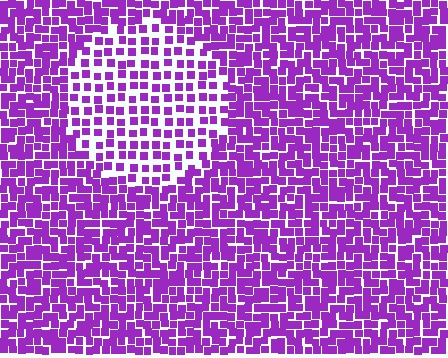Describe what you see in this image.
The image contains small purple elements arranged at two different densities. A circle-shaped region is visible where the elements are less densely packed than the surrounding area.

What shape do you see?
I see a circle.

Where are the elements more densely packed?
The elements are more densely packed outside the circle boundary.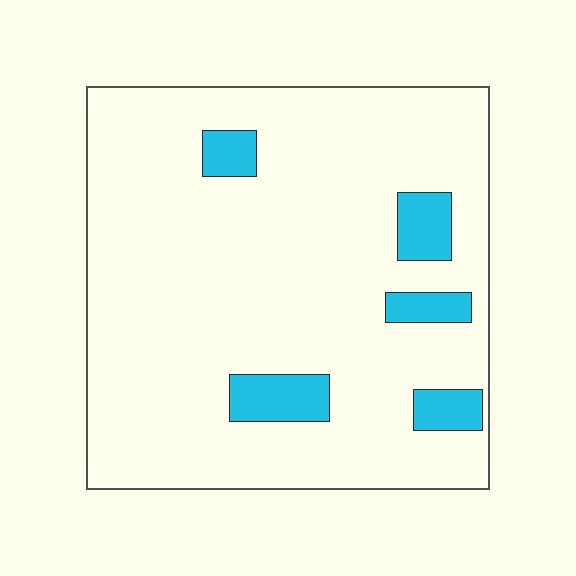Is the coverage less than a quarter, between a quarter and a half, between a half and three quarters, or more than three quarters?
Less than a quarter.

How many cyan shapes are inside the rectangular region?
5.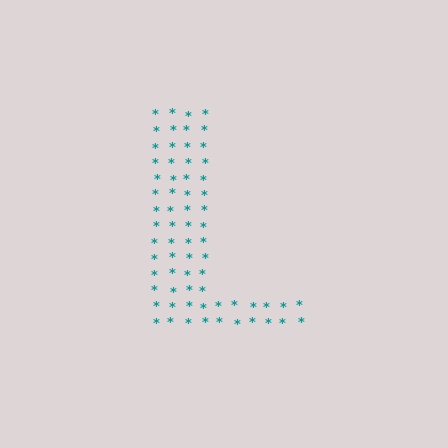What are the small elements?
The small elements are asterisks.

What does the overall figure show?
The overall figure shows the letter L.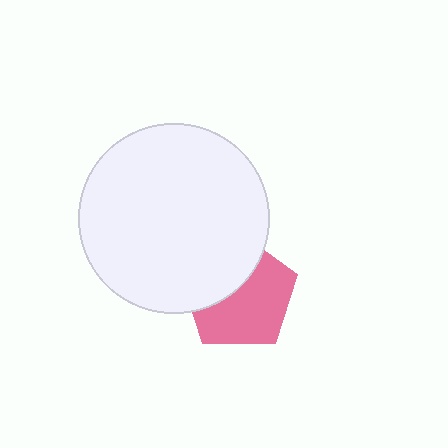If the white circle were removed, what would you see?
You would see the complete pink pentagon.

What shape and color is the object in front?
The object in front is a white circle.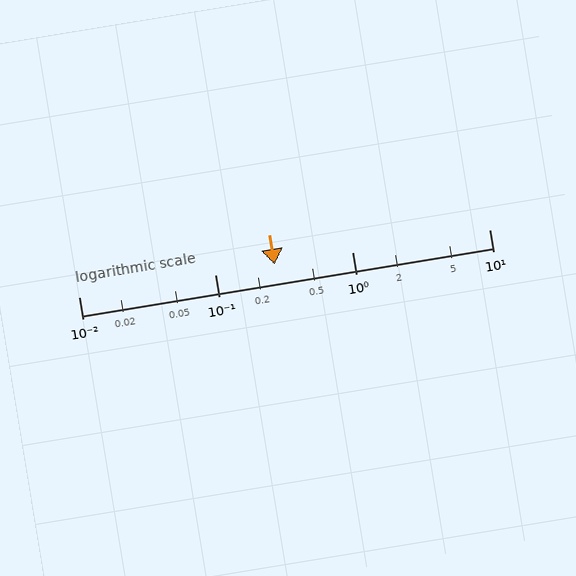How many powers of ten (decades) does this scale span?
The scale spans 3 decades, from 0.01 to 10.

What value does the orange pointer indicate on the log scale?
The pointer indicates approximately 0.27.